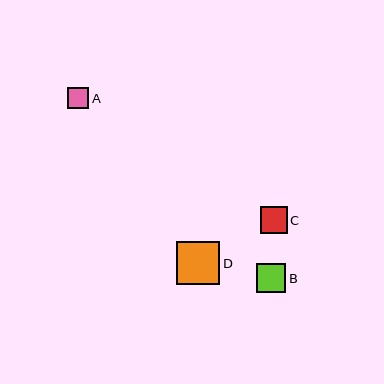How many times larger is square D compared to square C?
Square D is approximately 1.6 times the size of square C.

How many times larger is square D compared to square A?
Square D is approximately 2.1 times the size of square A.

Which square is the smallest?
Square A is the smallest with a size of approximately 21 pixels.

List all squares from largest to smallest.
From largest to smallest: D, B, C, A.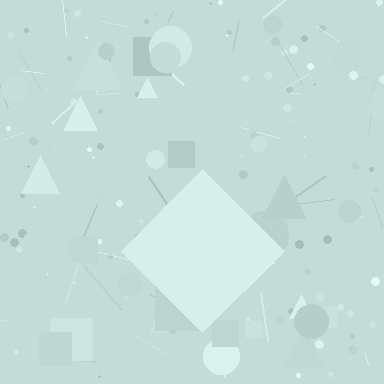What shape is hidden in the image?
A diamond is hidden in the image.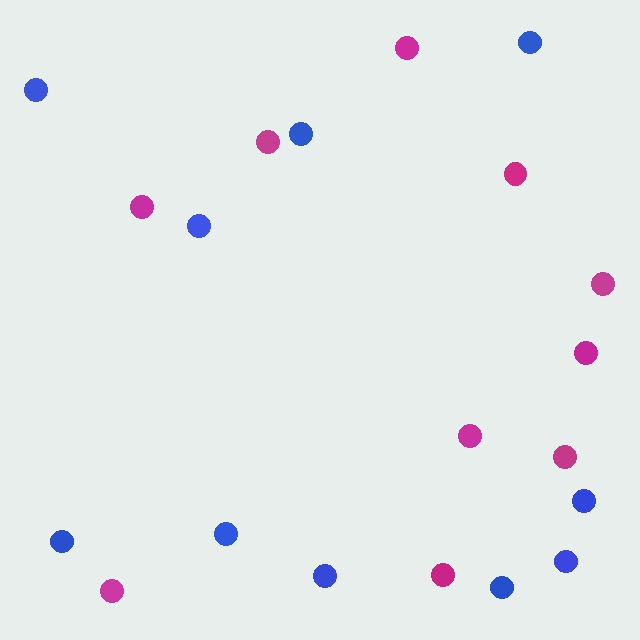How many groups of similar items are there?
There are 2 groups: one group of blue circles (10) and one group of magenta circles (10).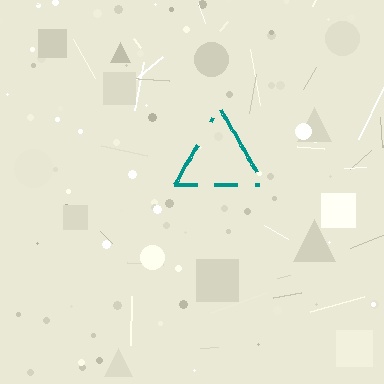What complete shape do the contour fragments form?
The contour fragments form a triangle.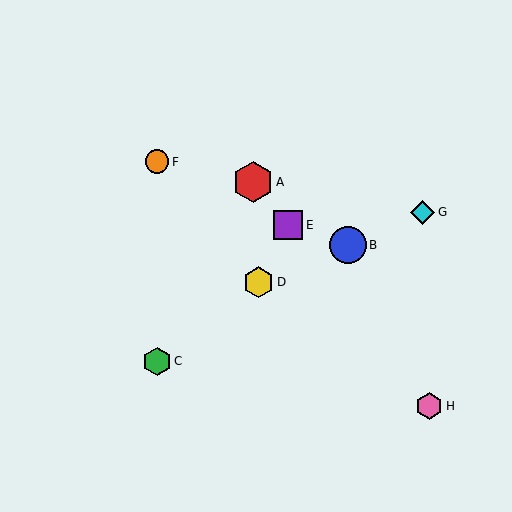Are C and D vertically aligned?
No, C is at x≈157 and D is at x≈259.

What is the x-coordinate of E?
Object E is at x≈288.